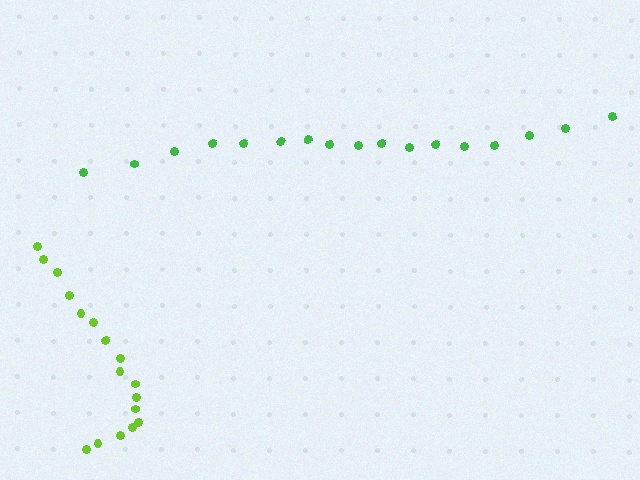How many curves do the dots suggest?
There are 2 distinct paths.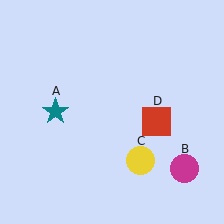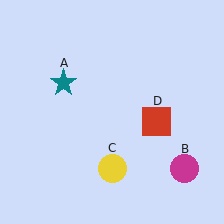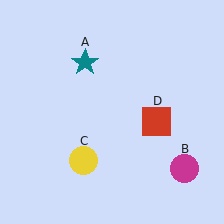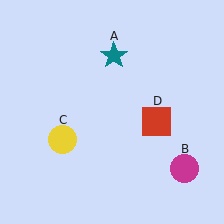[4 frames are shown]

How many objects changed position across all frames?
2 objects changed position: teal star (object A), yellow circle (object C).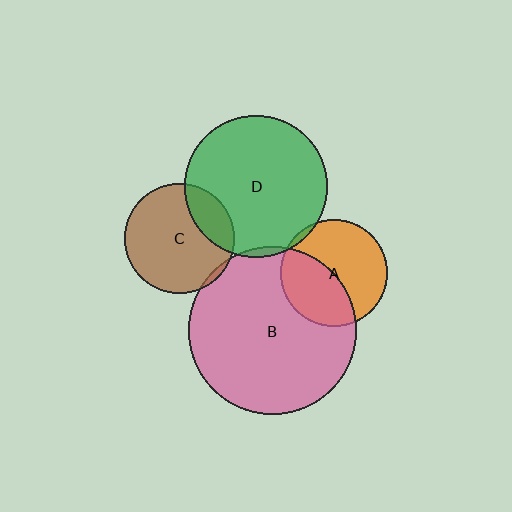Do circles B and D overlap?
Yes.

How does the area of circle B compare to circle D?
Approximately 1.4 times.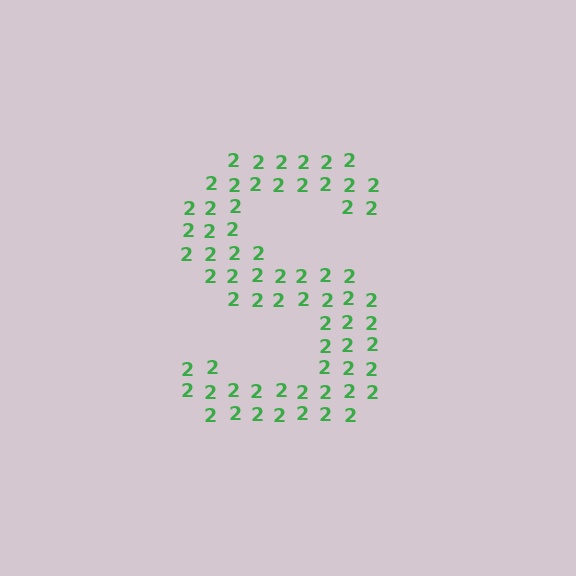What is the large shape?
The large shape is the letter S.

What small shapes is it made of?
It is made of small digit 2's.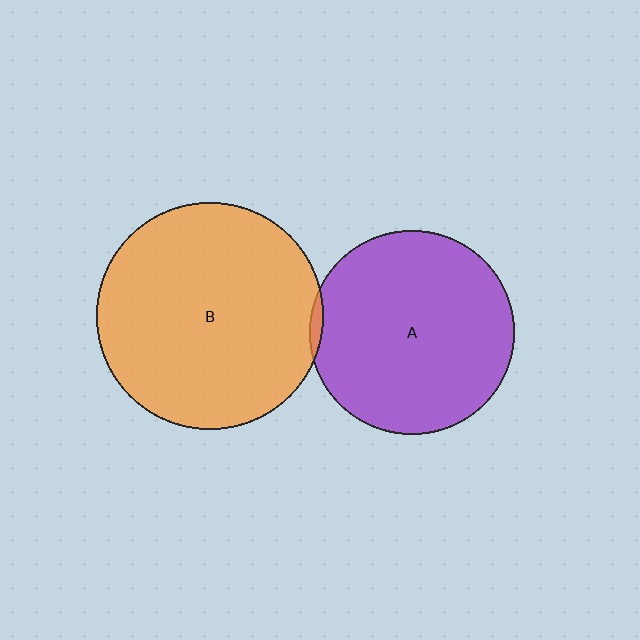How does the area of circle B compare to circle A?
Approximately 1.2 times.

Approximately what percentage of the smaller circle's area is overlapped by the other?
Approximately 5%.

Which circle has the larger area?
Circle B (orange).